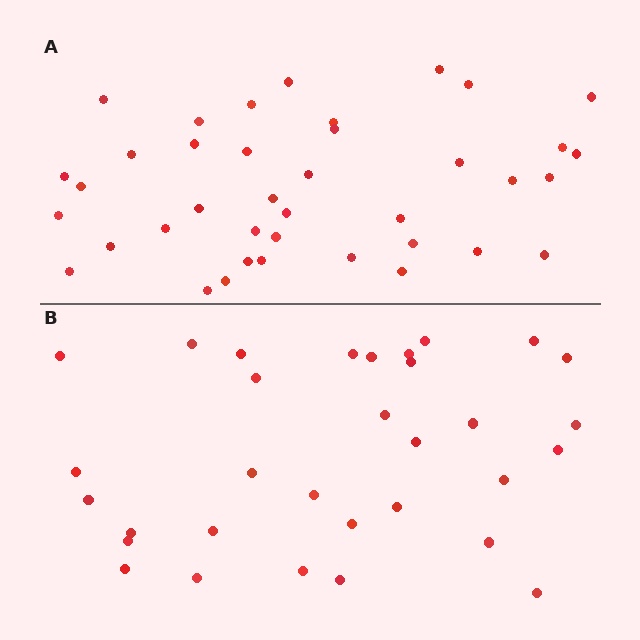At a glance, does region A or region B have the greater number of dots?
Region A (the top region) has more dots.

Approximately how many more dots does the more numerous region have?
Region A has roughly 8 or so more dots than region B.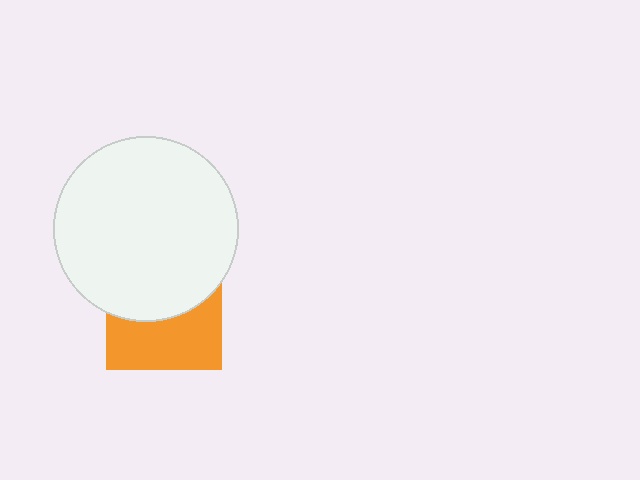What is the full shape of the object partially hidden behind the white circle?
The partially hidden object is an orange square.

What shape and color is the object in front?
The object in front is a white circle.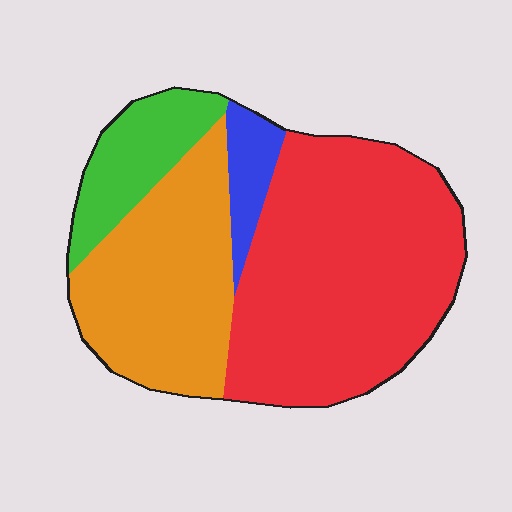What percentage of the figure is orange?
Orange covers around 30% of the figure.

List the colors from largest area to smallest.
From largest to smallest: red, orange, green, blue.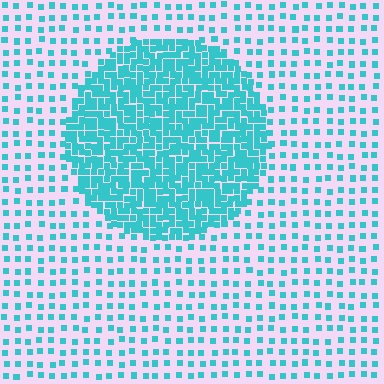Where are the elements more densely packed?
The elements are more densely packed inside the circle boundary.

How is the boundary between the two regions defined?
The boundary is defined by a change in element density (approximately 3.2x ratio). All elements are the same color, size, and shape.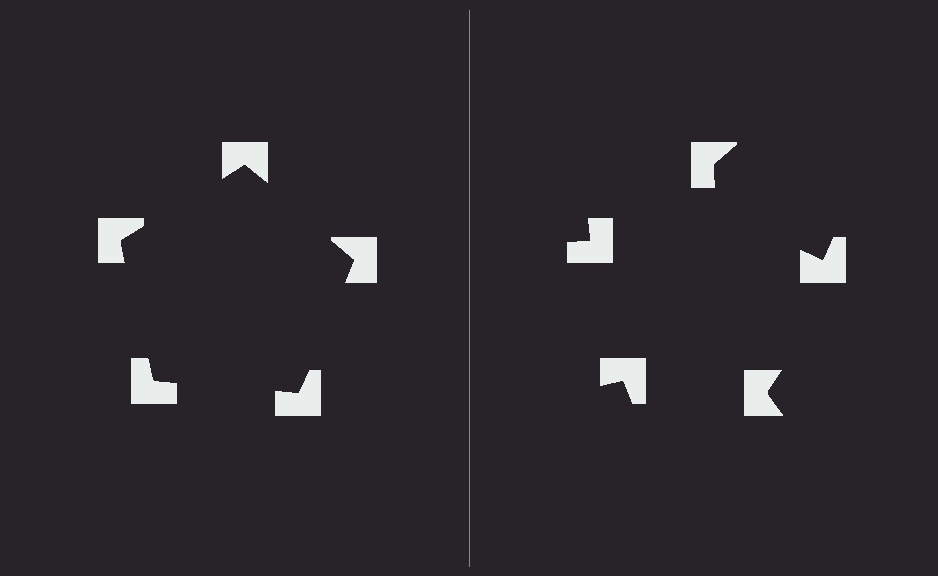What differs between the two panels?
The notched squares are positioned identically on both sides; only the wedge orientations differ. On the left they align to a pentagon; on the right they are misaligned.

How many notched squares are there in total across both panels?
10 — 5 on each side.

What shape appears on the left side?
An illusory pentagon.